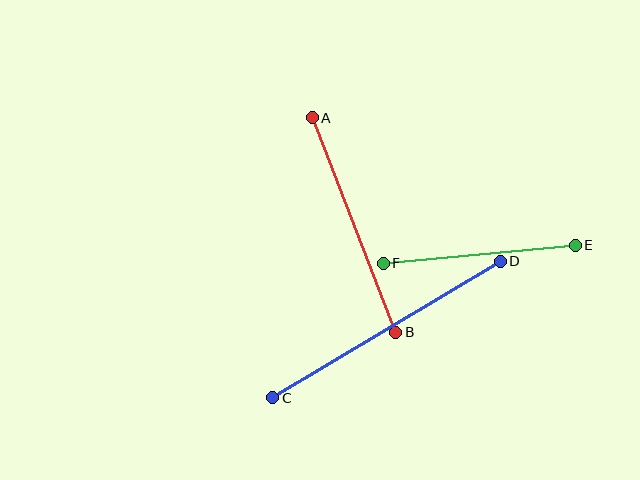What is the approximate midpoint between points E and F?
The midpoint is at approximately (479, 254) pixels.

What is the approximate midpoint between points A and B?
The midpoint is at approximately (354, 225) pixels.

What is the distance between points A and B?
The distance is approximately 230 pixels.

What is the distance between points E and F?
The distance is approximately 193 pixels.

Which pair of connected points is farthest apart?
Points C and D are farthest apart.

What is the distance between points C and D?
The distance is approximately 266 pixels.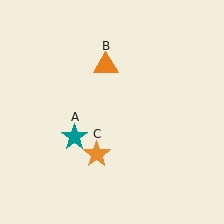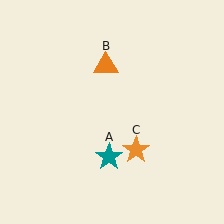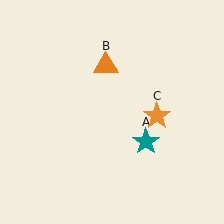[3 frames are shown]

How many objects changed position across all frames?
2 objects changed position: teal star (object A), orange star (object C).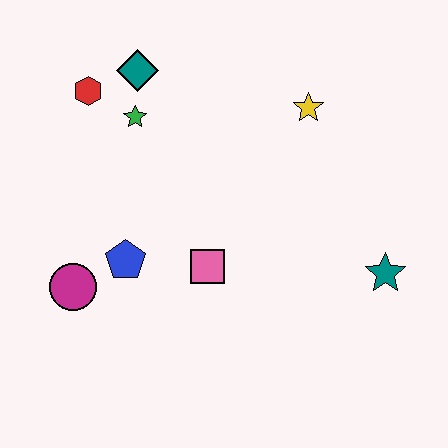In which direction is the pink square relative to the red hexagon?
The pink square is below the red hexagon.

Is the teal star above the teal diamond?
No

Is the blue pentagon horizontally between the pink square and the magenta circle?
Yes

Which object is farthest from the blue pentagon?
The teal star is farthest from the blue pentagon.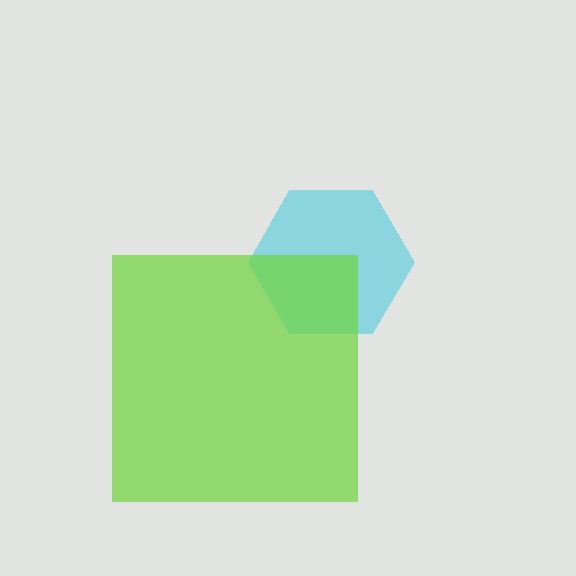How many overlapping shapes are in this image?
There are 2 overlapping shapes in the image.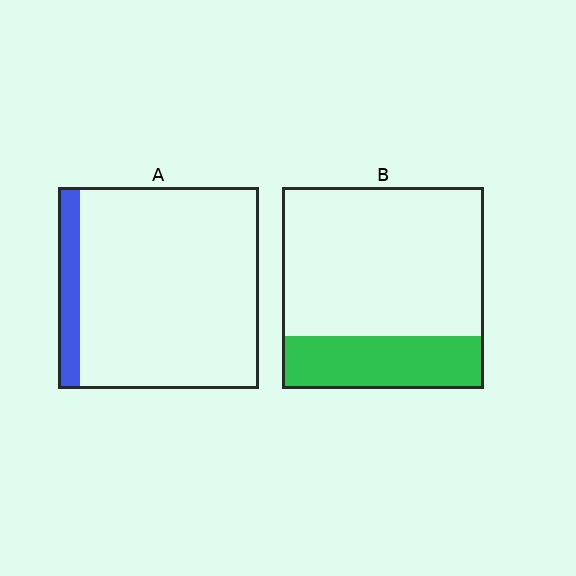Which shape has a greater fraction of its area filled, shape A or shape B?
Shape B.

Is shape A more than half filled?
No.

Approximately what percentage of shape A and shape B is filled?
A is approximately 10% and B is approximately 25%.